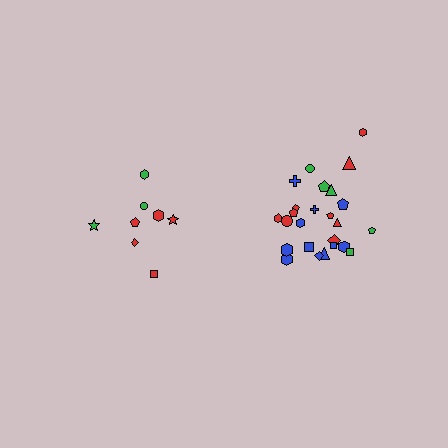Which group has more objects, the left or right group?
The right group.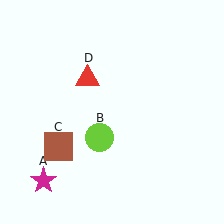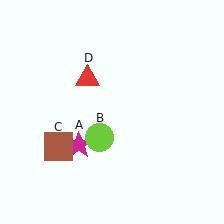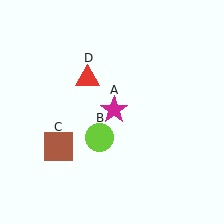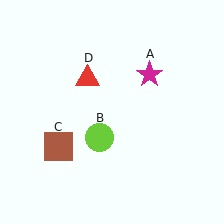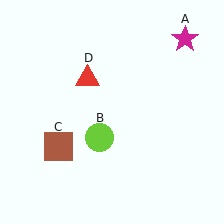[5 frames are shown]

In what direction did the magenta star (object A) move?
The magenta star (object A) moved up and to the right.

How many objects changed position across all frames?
1 object changed position: magenta star (object A).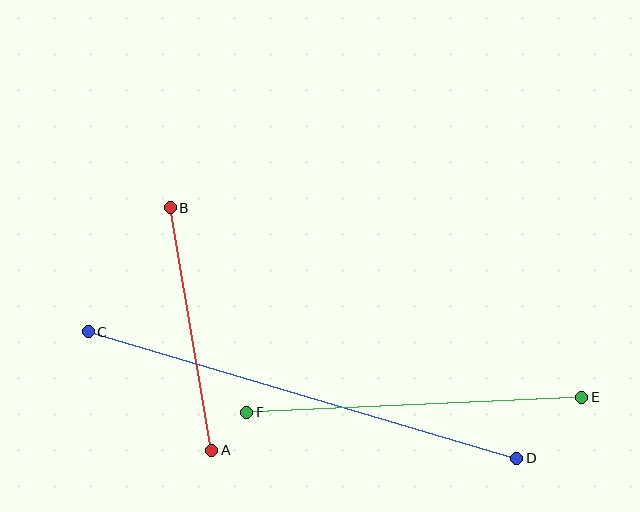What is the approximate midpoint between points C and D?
The midpoint is at approximately (303, 395) pixels.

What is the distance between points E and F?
The distance is approximately 335 pixels.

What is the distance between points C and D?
The distance is approximately 447 pixels.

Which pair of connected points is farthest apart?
Points C and D are farthest apart.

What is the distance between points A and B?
The distance is approximately 246 pixels.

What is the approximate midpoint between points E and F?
The midpoint is at approximately (414, 405) pixels.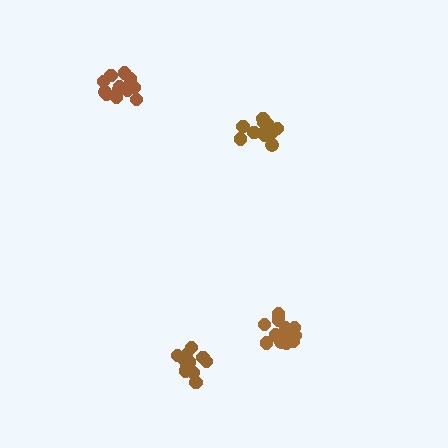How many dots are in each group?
Group 1: 16 dots, Group 2: 14 dots, Group 3: 13 dots, Group 4: 14 dots (57 total).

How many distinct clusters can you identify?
There are 4 distinct clusters.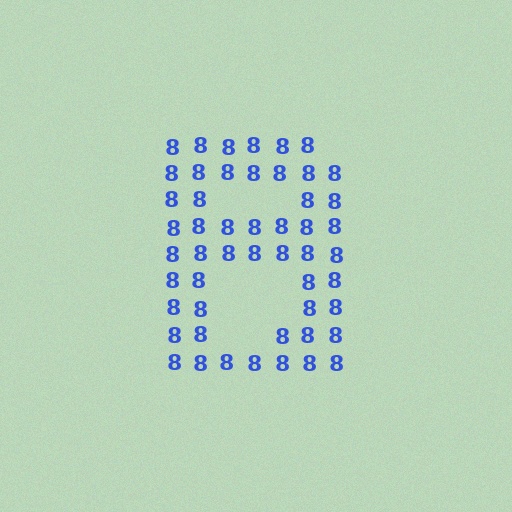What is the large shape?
The large shape is the letter B.